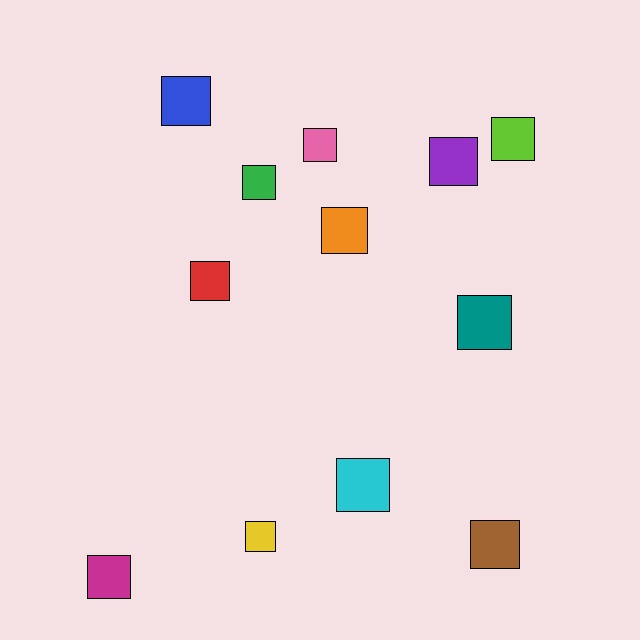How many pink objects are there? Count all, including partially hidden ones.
There is 1 pink object.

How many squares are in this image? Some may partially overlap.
There are 12 squares.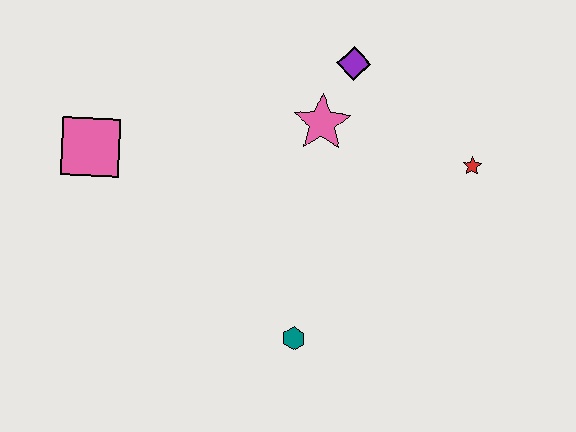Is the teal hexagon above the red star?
No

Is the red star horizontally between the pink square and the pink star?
No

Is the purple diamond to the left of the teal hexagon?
No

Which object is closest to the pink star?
The purple diamond is closest to the pink star.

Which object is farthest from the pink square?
The red star is farthest from the pink square.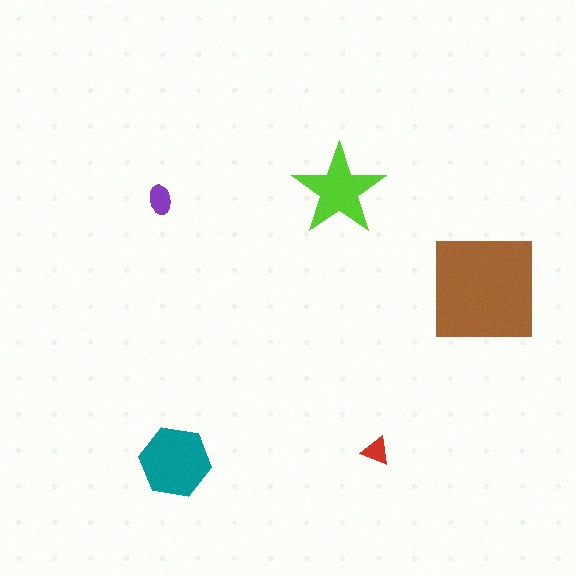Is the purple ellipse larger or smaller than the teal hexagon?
Smaller.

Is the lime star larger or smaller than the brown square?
Smaller.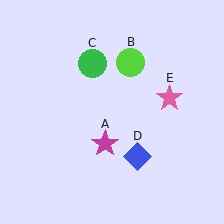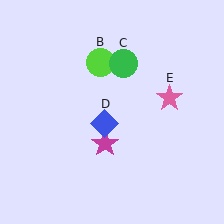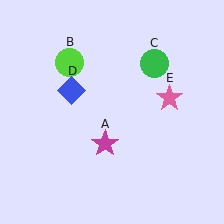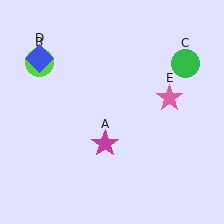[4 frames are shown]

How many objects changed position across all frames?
3 objects changed position: lime circle (object B), green circle (object C), blue diamond (object D).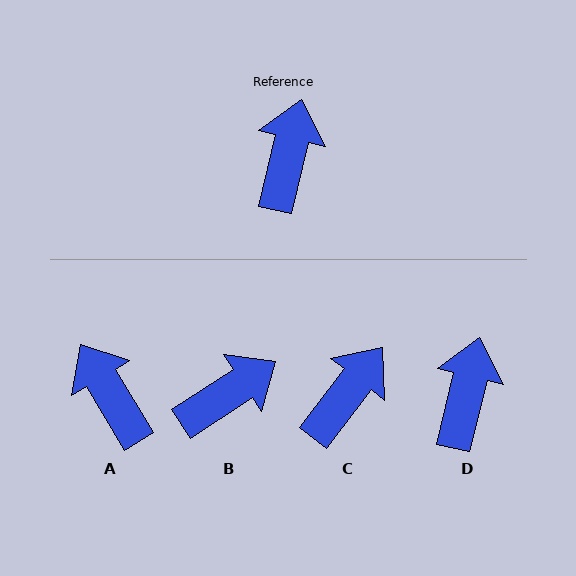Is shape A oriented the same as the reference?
No, it is off by about 45 degrees.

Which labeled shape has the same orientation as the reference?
D.